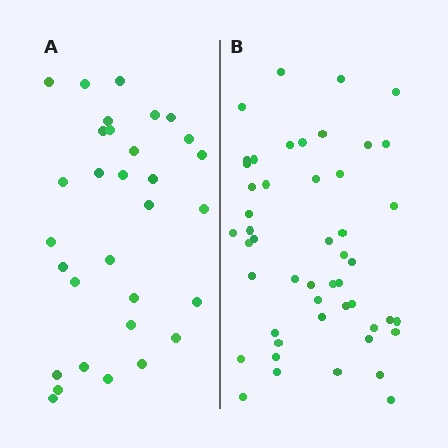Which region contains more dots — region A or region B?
Region B (the right region) has more dots.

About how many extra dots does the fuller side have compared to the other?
Region B has approximately 20 more dots than region A.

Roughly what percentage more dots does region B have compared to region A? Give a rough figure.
About 60% more.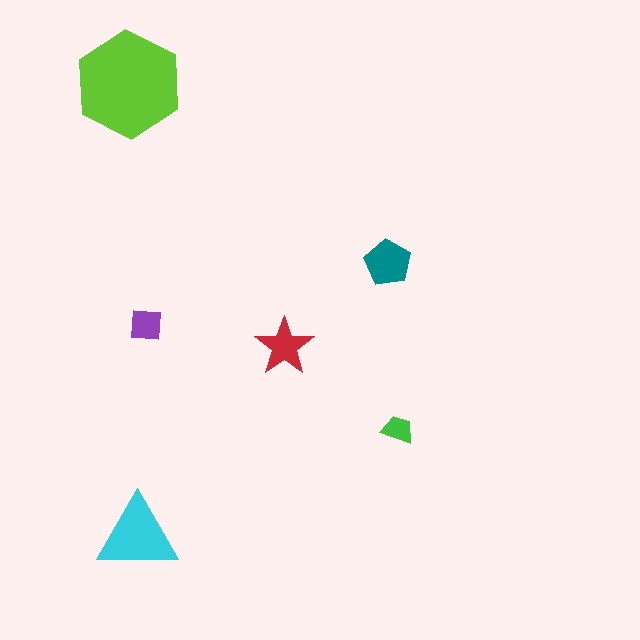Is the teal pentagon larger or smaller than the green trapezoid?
Larger.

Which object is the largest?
The lime hexagon.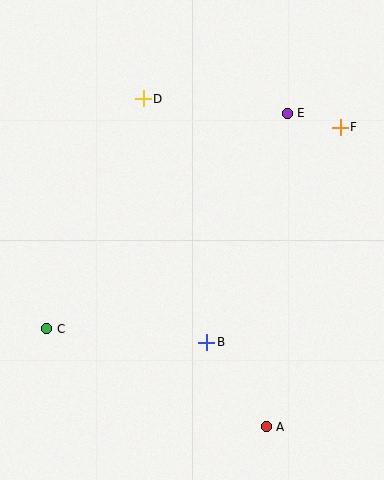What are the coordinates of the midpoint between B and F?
The midpoint between B and F is at (273, 235).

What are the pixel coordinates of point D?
Point D is at (143, 99).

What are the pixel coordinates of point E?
Point E is at (287, 113).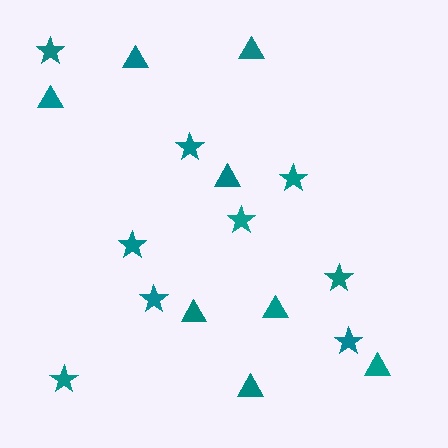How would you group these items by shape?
There are 2 groups: one group of triangles (8) and one group of stars (9).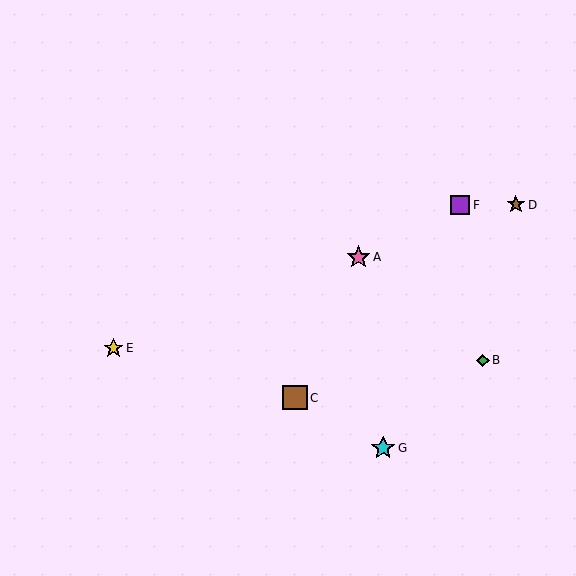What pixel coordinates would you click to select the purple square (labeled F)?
Click at (460, 205) to select the purple square F.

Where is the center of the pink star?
The center of the pink star is at (358, 257).